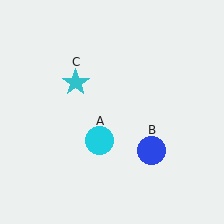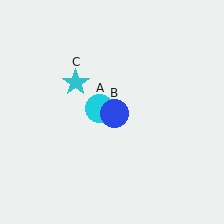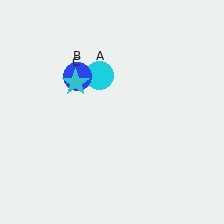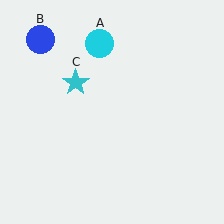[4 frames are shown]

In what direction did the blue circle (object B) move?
The blue circle (object B) moved up and to the left.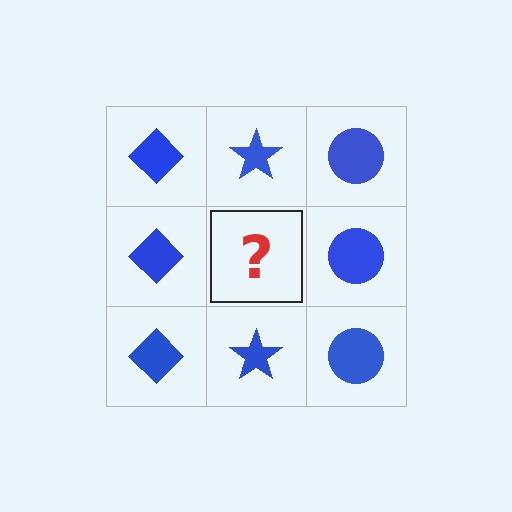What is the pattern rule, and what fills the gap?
The rule is that each column has a consistent shape. The gap should be filled with a blue star.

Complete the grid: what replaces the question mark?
The question mark should be replaced with a blue star.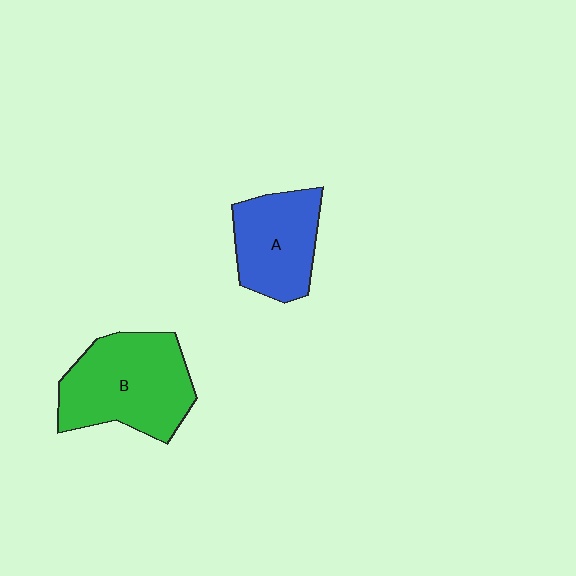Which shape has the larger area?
Shape B (green).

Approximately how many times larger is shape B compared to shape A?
Approximately 1.4 times.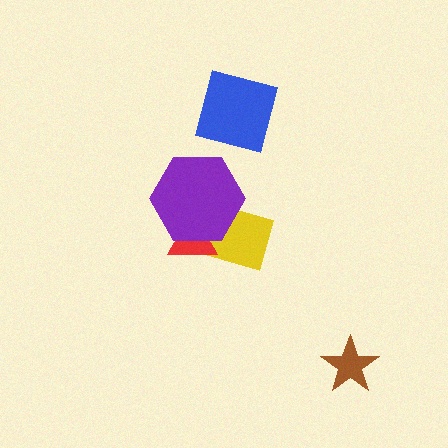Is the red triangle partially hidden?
Yes, it is partially covered by another shape.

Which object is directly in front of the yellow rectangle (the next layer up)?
The red triangle is directly in front of the yellow rectangle.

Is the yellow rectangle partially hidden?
Yes, it is partially covered by another shape.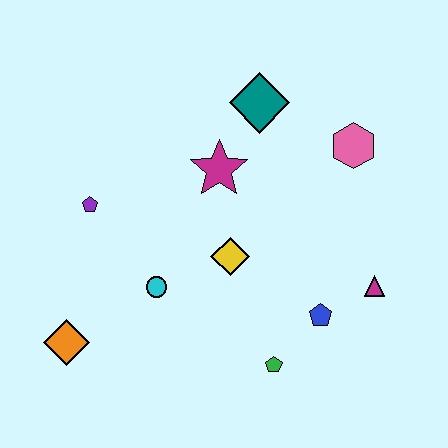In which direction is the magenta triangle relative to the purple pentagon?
The magenta triangle is to the right of the purple pentagon.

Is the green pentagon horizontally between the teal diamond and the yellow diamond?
No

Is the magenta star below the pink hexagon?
Yes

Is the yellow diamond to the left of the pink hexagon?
Yes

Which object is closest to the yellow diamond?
The cyan circle is closest to the yellow diamond.